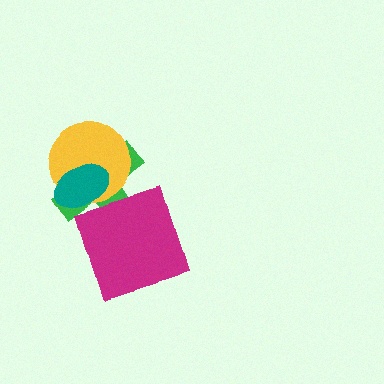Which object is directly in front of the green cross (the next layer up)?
The yellow circle is directly in front of the green cross.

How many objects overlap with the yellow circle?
2 objects overlap with the yellow circle.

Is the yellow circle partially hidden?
Yes, it is partially covered by another shape.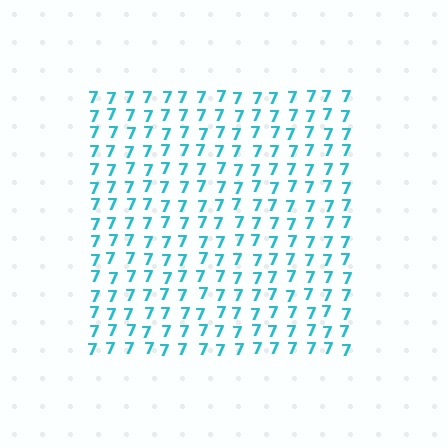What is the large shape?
The large shape is a square.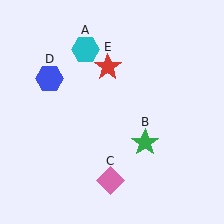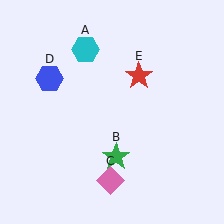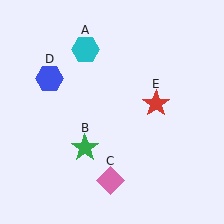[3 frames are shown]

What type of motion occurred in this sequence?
The green star (object B), red star (object E) rotated clockwise around the center of the scene.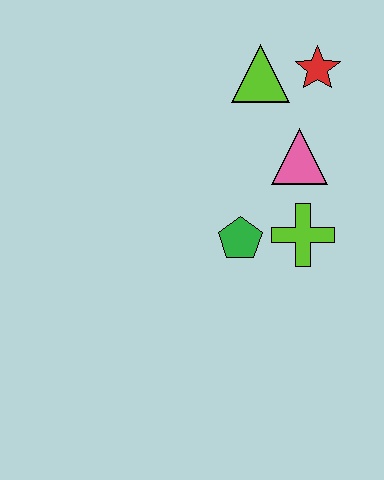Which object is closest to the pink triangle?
The lime cross is closest to the pink triangle.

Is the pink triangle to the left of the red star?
Yes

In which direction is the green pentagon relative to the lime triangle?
The green pentagon is below the lime triangle.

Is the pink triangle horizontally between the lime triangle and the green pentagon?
No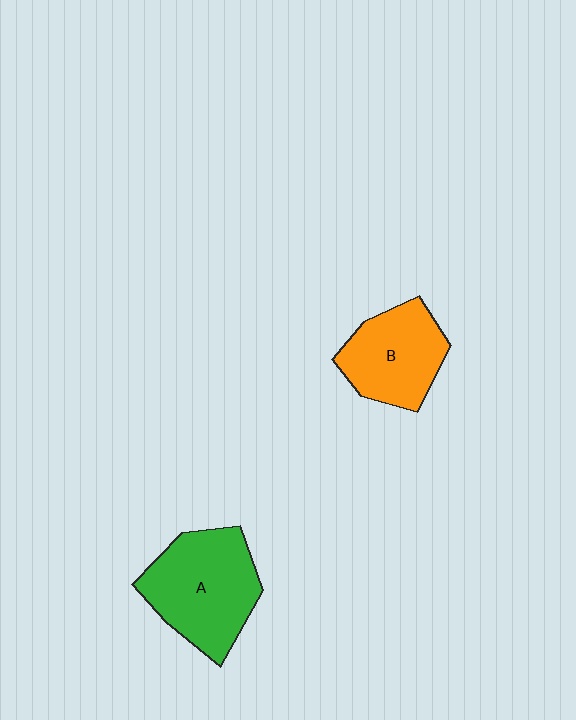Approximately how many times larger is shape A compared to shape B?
Approximately 1.3 times.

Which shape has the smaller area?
Shape B (orange).